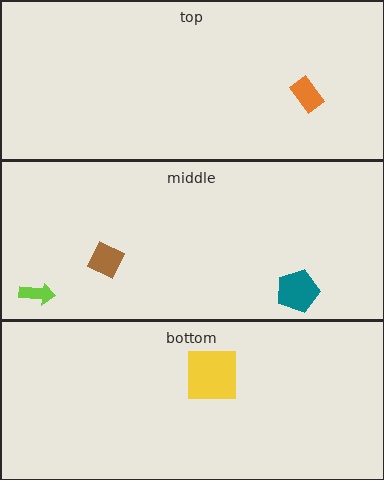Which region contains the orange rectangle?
The top region.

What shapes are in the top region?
The orange rectangle.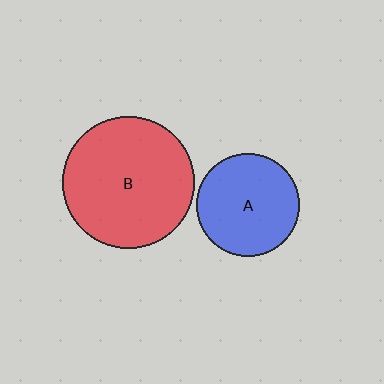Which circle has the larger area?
Circle B (red).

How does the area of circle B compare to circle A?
Approximately 1.6 times.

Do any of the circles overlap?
No, none of the circles overlap.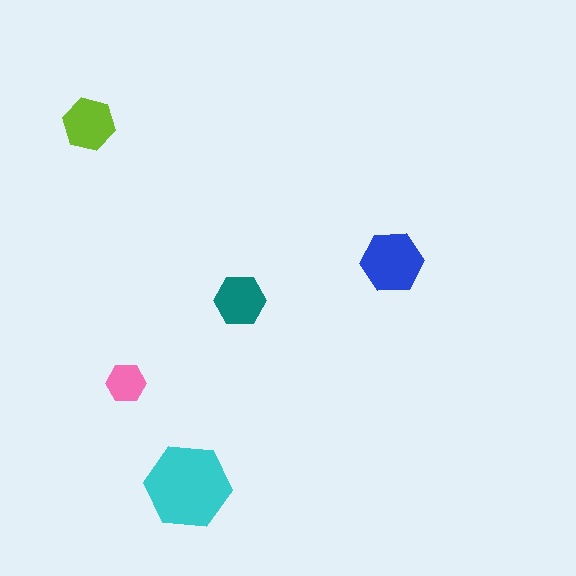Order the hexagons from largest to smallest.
the cyan one, the blue one, the lime one, the teal one, the pink one.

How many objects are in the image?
There are 5 objects in the image.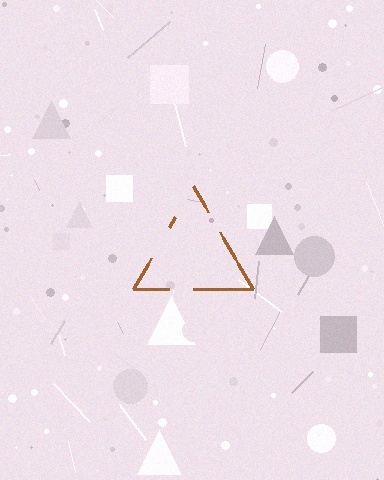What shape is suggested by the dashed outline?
The dashed outline suggests a triangle.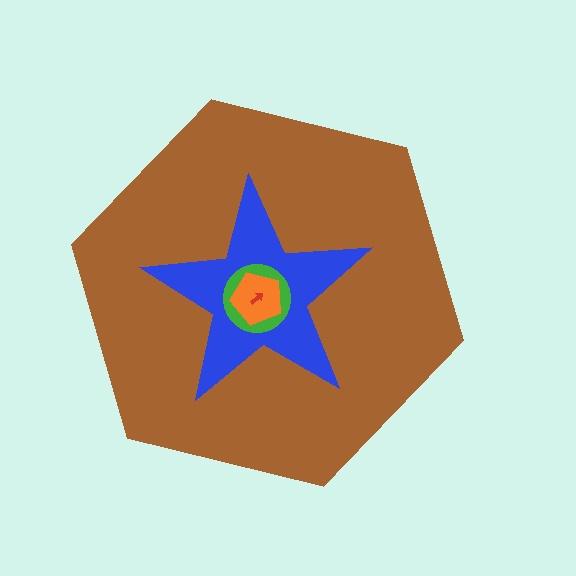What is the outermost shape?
The brown hexagon.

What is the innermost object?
The red arrow.